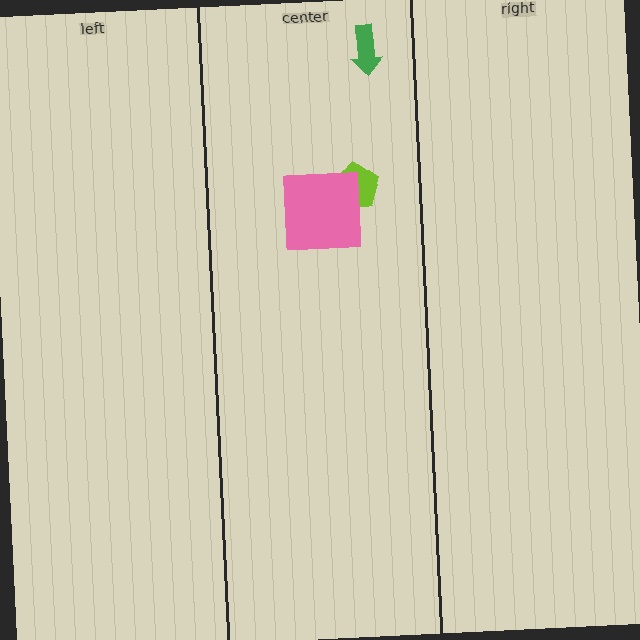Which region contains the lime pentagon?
The center region.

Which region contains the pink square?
The center region.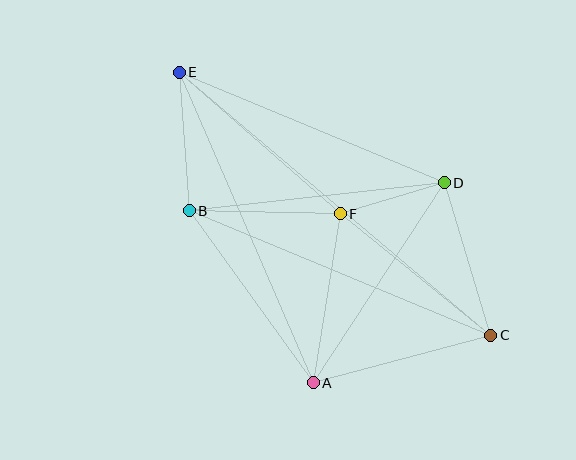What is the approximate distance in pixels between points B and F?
The distance between B and F is approximately 151 pixels.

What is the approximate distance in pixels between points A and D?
The distance between A and D is approximately 239 pixels.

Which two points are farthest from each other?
Points C and E are farthest from each other.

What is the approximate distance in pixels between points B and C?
The distance between B and C is approximately 327 pixels.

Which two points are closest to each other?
Points D and F are closest to each other.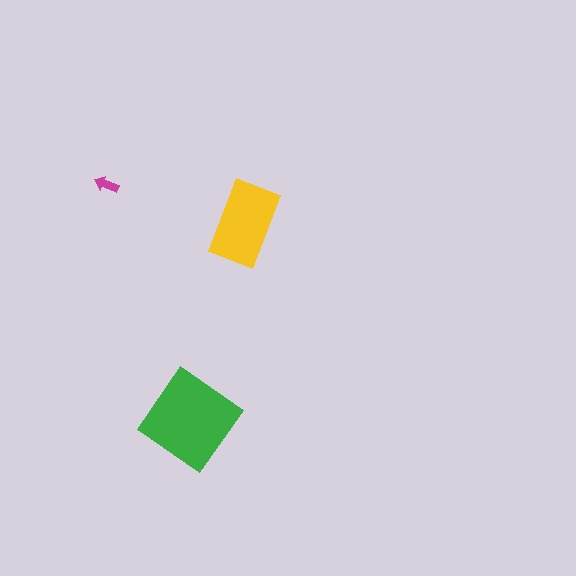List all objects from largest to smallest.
The green diamond, the yellow rectangle, the magenta arrow.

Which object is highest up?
The magenta arrow is topmost.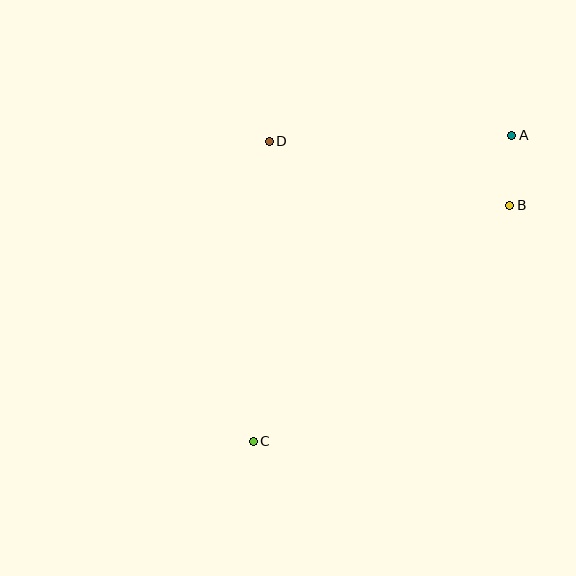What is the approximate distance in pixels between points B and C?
The distance between B and C is approximately 349 pixels.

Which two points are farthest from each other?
Points A and C are farthest from each other.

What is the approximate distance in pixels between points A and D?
The distance between A and D is approximately 243 pixels.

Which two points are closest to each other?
Points A and B are closest to each other.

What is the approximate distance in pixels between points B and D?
The distance between B and D is approximately 249 pixels.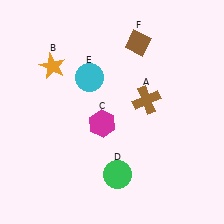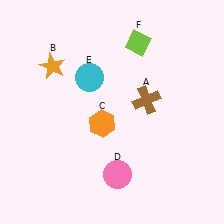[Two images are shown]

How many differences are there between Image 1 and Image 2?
There are 3 differences between the two images.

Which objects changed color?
C changed from magenta to orange. D changed from green to pink. F changed from brown to lime.